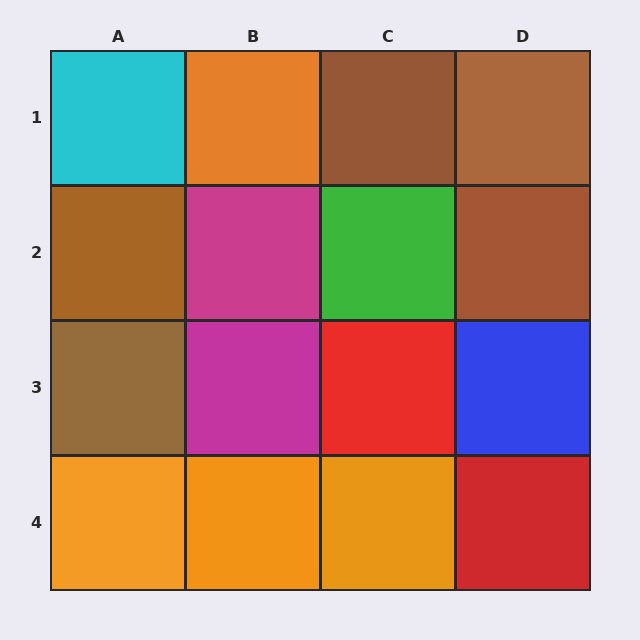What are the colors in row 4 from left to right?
Orange, orange, orange, red.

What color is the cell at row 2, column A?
Brown.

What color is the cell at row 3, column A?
Brown.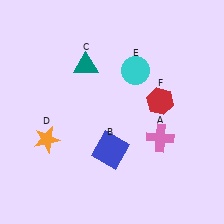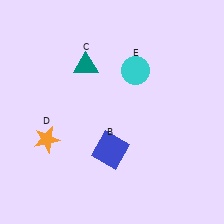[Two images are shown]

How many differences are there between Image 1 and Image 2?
There are 2 differences between the two images.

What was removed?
The pink cross (A), the red hexagon (F) were removed in Image 2.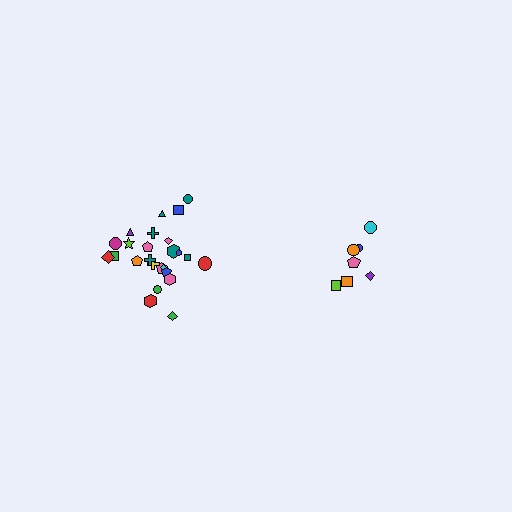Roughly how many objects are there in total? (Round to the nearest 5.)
Roughly 30 objects in total.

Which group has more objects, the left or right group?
The left group.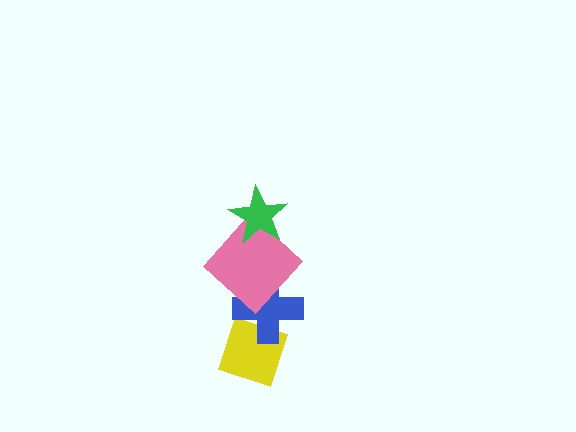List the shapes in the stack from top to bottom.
From top to bottom: the green star, the pink diamond, the blue cross, the yellow diamond.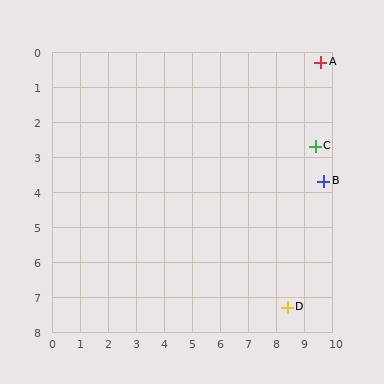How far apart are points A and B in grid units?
Points A and B are about 3.4 grid units apart.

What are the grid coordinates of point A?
Point A is at approximately (9.6, 0.3).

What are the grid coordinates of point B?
Point B is at approximately (9.7, 3.7).